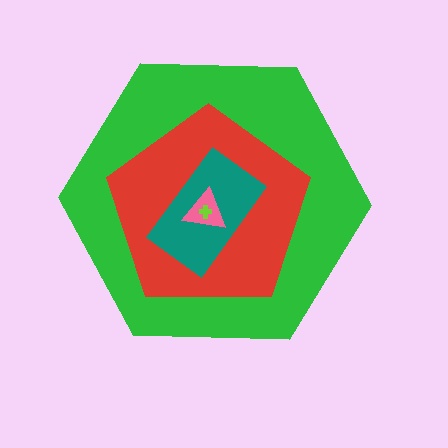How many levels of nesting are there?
5.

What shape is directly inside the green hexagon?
The red pentagon.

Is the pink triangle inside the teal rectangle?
Yes.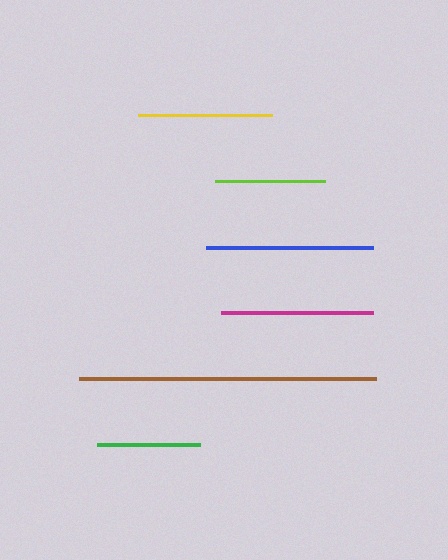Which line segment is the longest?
The brown line is the longest at approximately 298 pixels.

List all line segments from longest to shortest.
From longest to shortest: brown, blue, magenta, yellow, lime, green.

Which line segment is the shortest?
The green line is the shortest at approximately 103 pixels.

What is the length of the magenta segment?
The magenta segment is approximately 153 pixels long.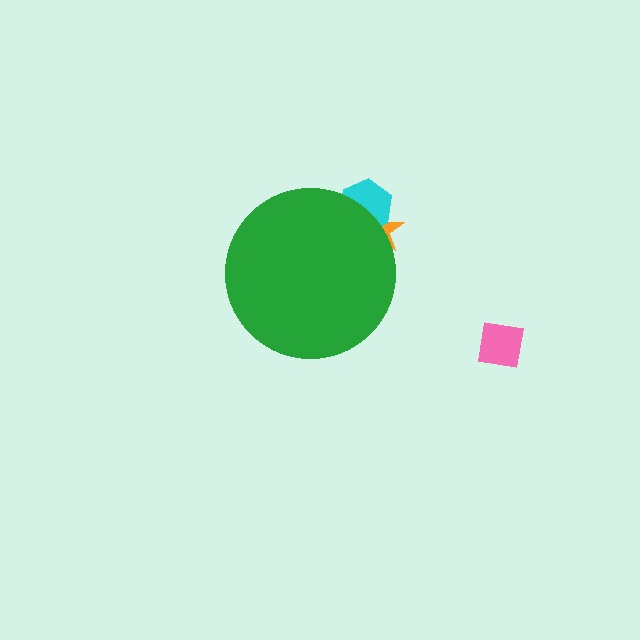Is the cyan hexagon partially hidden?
Yes, the cyan hexagon is partially hidden behind the green circle.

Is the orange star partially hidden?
Yes, the orange star is partially hidden behind the green circle.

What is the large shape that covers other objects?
A green circle.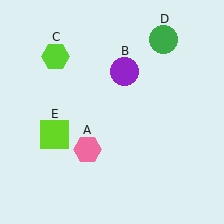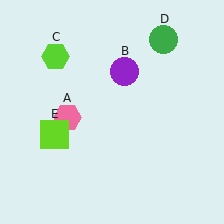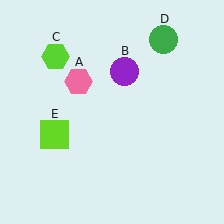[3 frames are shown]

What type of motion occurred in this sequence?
The pink hexagon (object A) rotated clockwise around the center of the scene.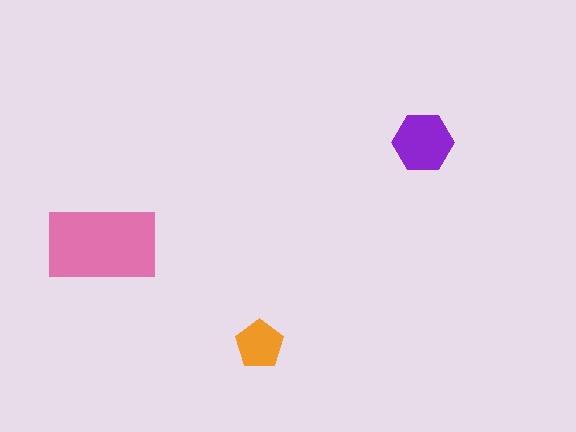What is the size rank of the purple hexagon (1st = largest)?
2nd.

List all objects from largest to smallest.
The pink rectangle, the purple hexagon, the orange pentagon.